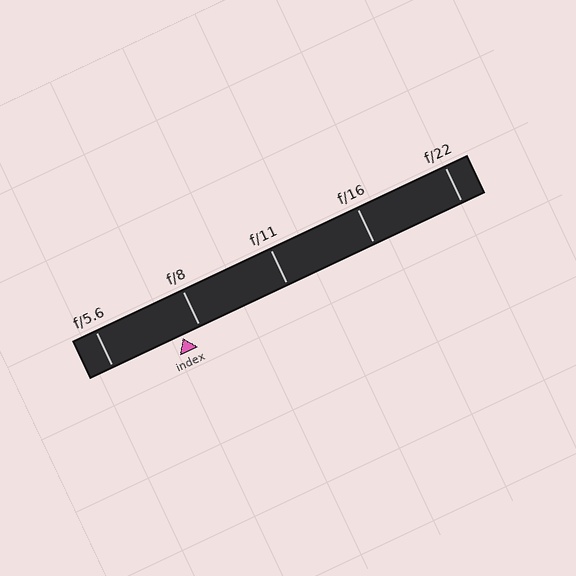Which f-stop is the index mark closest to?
The index mark is closest to f/8.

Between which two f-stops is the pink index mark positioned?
The index mark is between f/5.6 and f/8.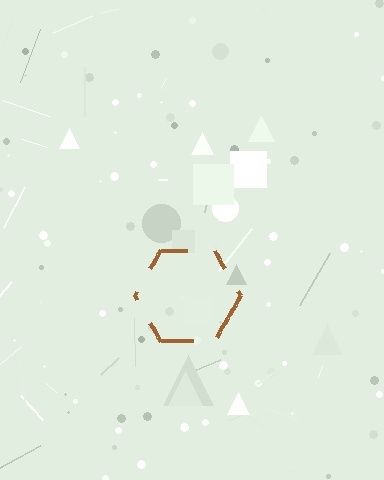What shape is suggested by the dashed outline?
The dashed outline suggests a hexagon.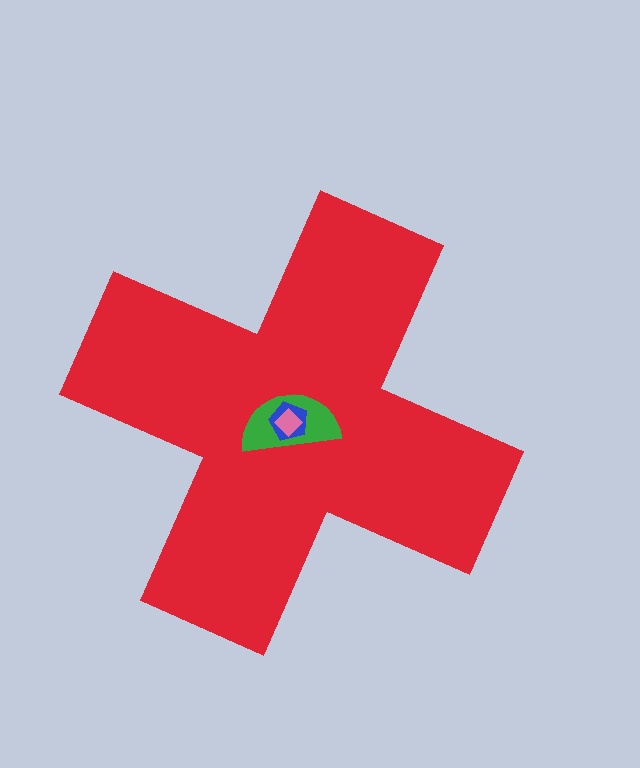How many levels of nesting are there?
4.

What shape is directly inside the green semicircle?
The blue pentagon.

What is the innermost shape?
The pink diamond.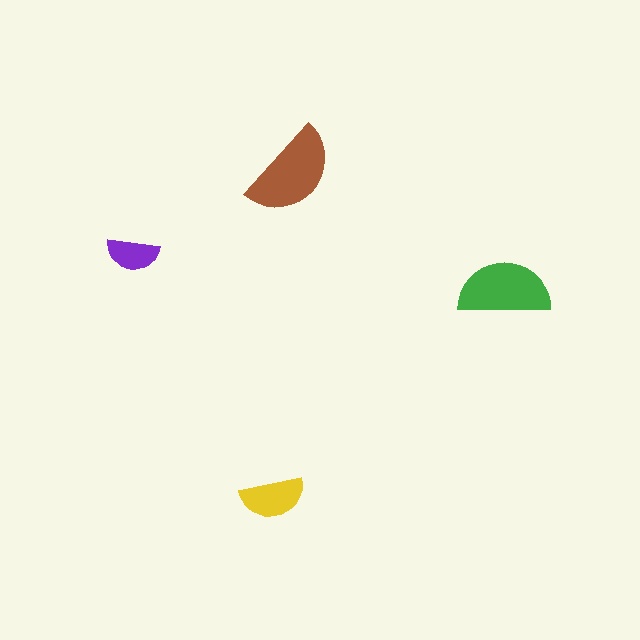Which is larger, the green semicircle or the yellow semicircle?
The green one.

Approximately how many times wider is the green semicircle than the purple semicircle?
About 2 times wider.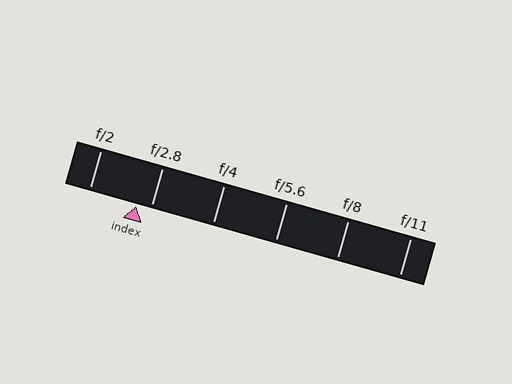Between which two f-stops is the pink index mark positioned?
The index mark is between f/2 and f/2.8.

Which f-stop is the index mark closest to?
The index mark is closest to f/2.8.